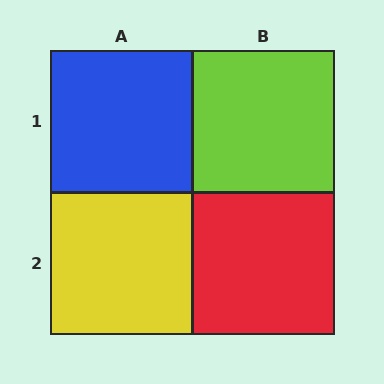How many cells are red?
1 cell is red.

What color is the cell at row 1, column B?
Lime.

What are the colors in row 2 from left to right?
Yellow, red.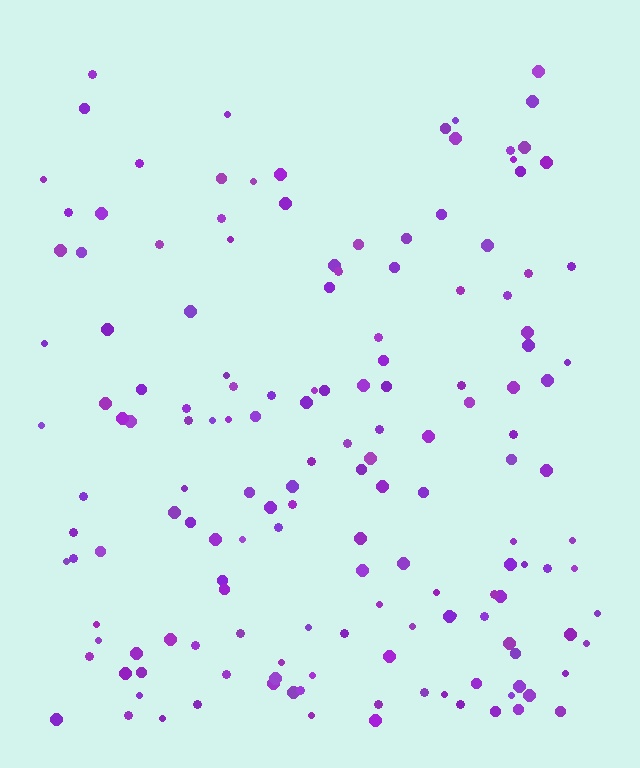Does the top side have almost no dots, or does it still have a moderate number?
Still a moderate number, just noticeably fewer than the bottom.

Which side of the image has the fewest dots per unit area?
The top.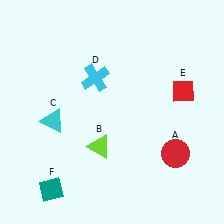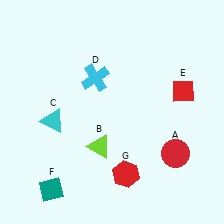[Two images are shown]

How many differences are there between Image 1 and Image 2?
There is 1 difference between the two images.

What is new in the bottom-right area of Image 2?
A red hexagon (G) was added in the bottom-right area of Image 2.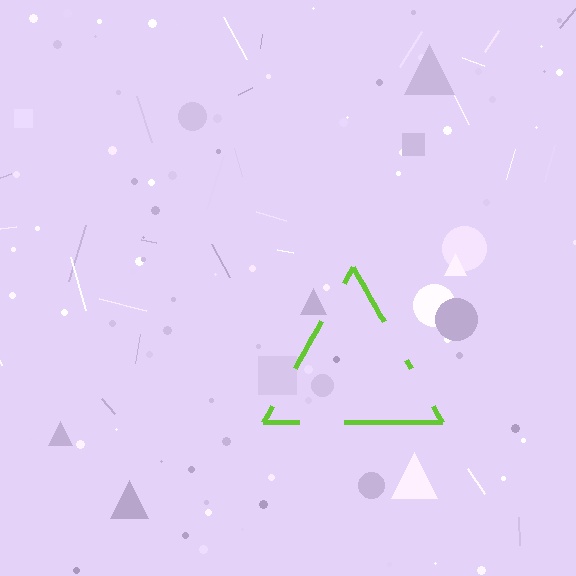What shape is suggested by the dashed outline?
The dashed outline suggests a triangle.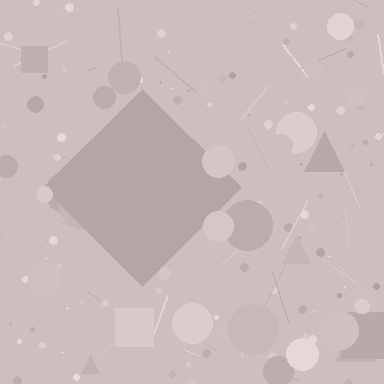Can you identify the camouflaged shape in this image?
The camouflaged shape is a diamond.